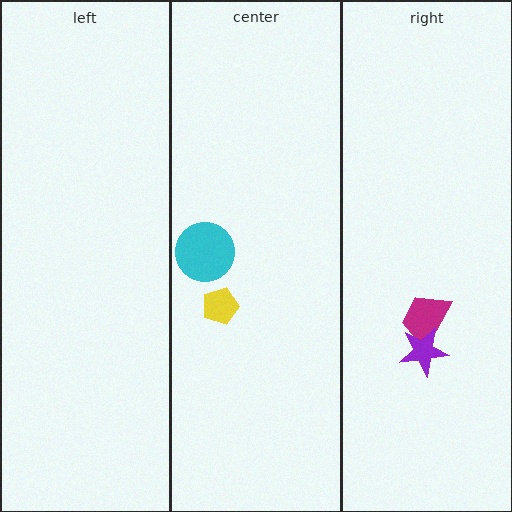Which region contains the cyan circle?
The center region.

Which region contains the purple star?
The right region.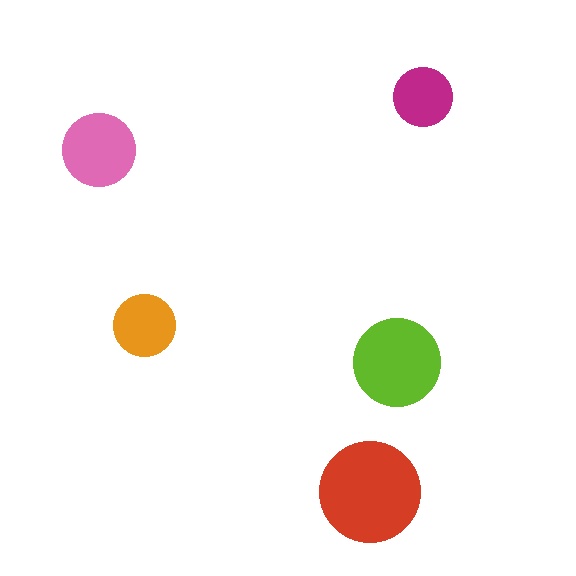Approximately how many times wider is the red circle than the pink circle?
About 1.5 times wider.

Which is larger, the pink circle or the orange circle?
The pink one.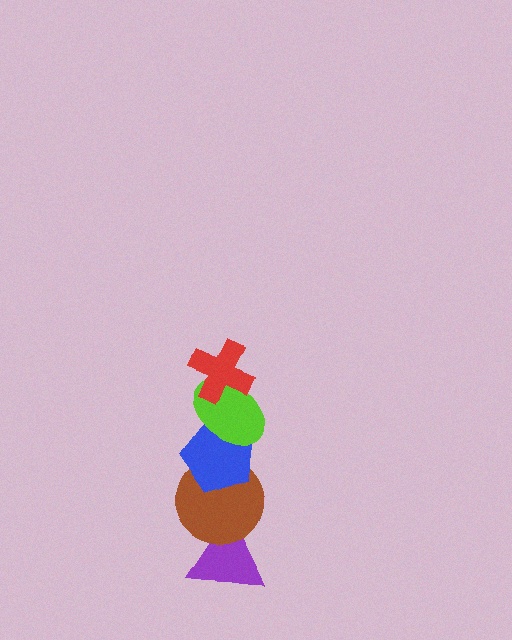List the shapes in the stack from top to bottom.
From top to bottom: the red cross, the lime ellipse, the blue pentagon, the brown circle, the purple triangle.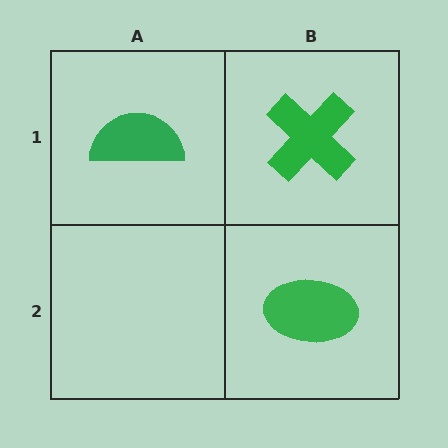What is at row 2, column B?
A green ellipse.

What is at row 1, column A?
A green semicircle.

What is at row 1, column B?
A green cross.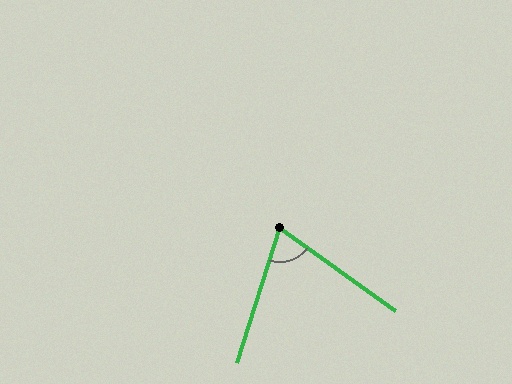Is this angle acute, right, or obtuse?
It is acute.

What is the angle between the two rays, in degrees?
Approximately 72 degrees.